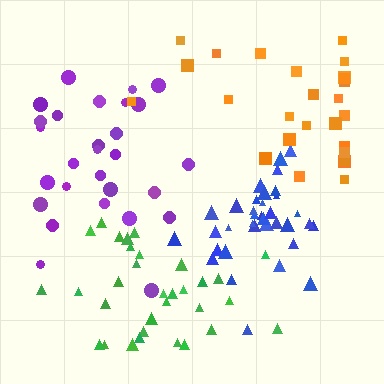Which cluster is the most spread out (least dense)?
Orange.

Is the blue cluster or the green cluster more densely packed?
Blue.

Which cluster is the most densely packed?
Blue.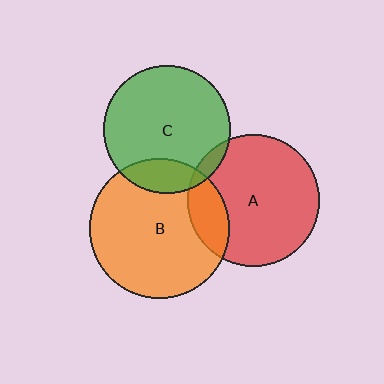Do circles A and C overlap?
Yes.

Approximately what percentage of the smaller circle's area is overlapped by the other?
Approximately 5%.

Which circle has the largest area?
Circle B (orange).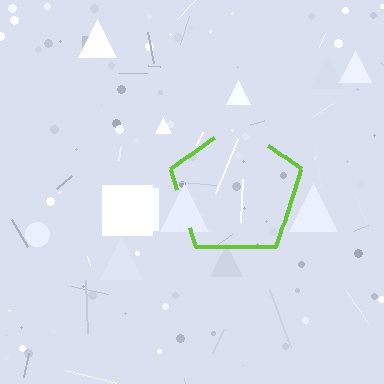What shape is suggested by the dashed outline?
The dashed outline suggests a pentagon.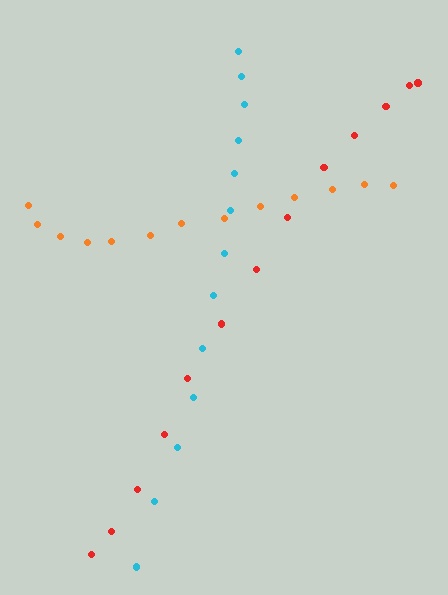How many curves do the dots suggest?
There are 3 distinct paths.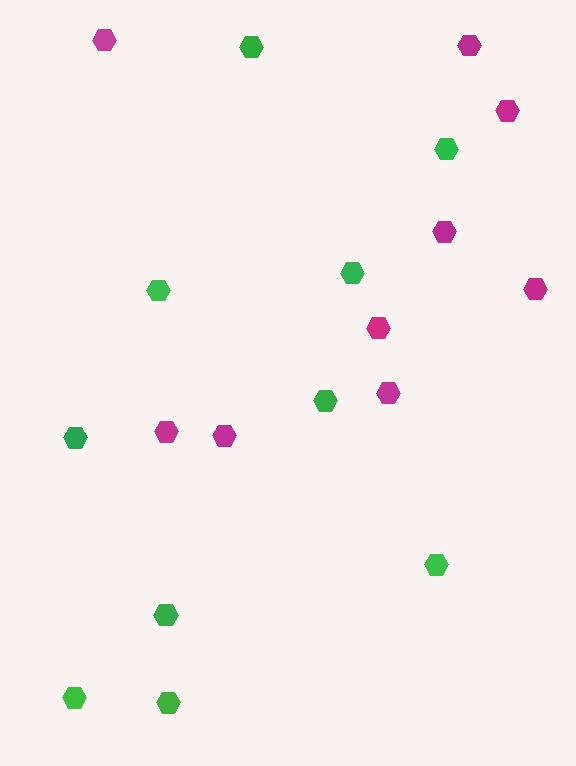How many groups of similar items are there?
There are 2 groups: one group of green hexagons (10) and one group of magenta hexagons (9).